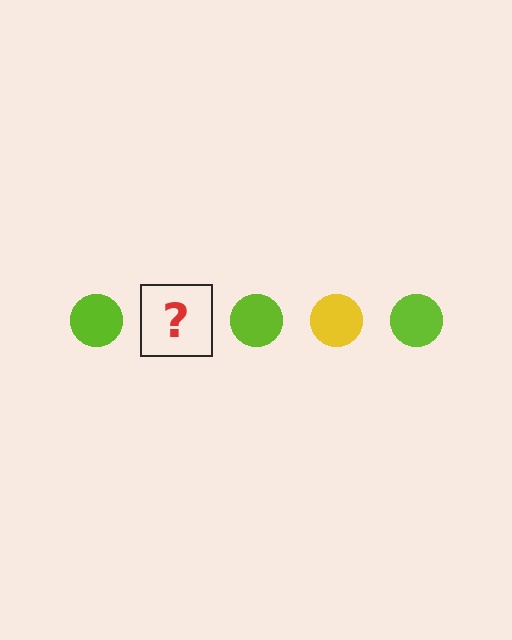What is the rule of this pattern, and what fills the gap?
The rule is that the pattern cycles through lime, yellow circles. The gap should be filled with a yellow circle.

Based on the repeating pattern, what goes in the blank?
The blank should be a yellow circle.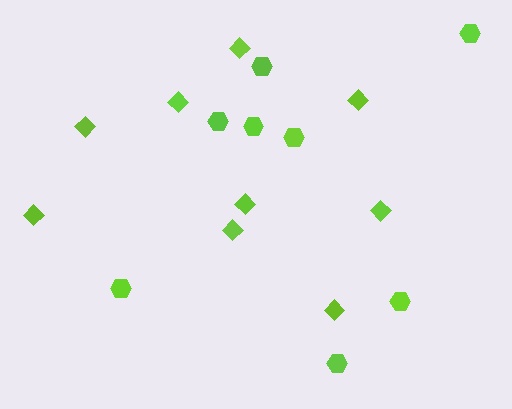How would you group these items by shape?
There are 2 groups: one group of hexagons (8) and one group of diamonds (9).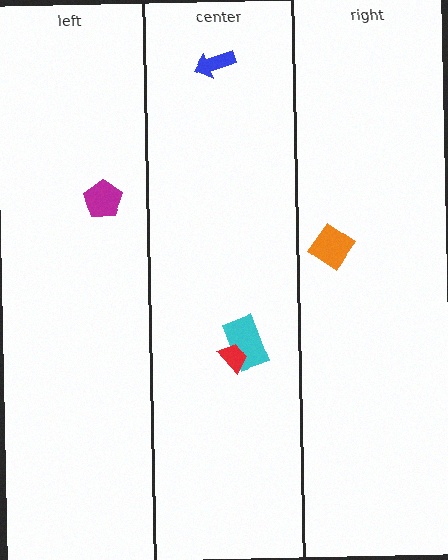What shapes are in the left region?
The magenta pentagon.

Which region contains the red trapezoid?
The center region.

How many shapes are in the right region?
1.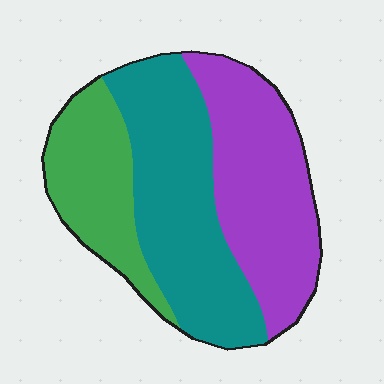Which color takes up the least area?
Green, at roughly 25%.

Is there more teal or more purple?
Teal.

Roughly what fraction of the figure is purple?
Purple takes up about three eighths (3/8) of the figure.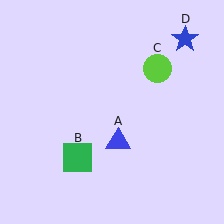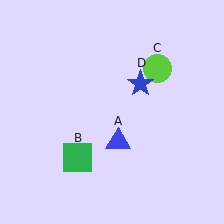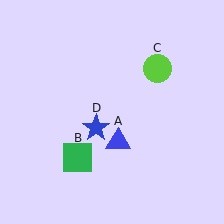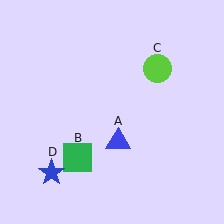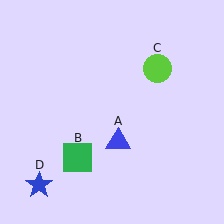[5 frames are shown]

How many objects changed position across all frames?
1 object changed position: blue star (object D).